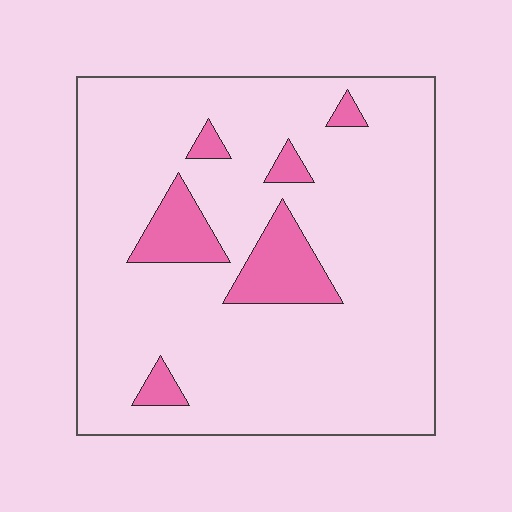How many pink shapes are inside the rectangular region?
6.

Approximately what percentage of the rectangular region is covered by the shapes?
Approximately 10%.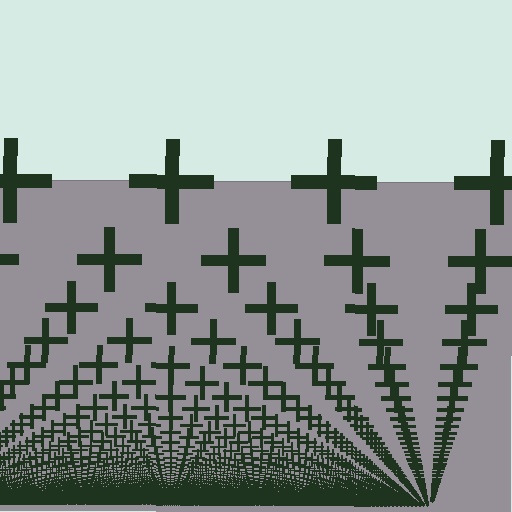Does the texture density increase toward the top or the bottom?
Density increases toward the bottom.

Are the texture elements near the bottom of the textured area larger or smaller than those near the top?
Smaller. The gradient is inverted — elements near the bottom are smaller and denser.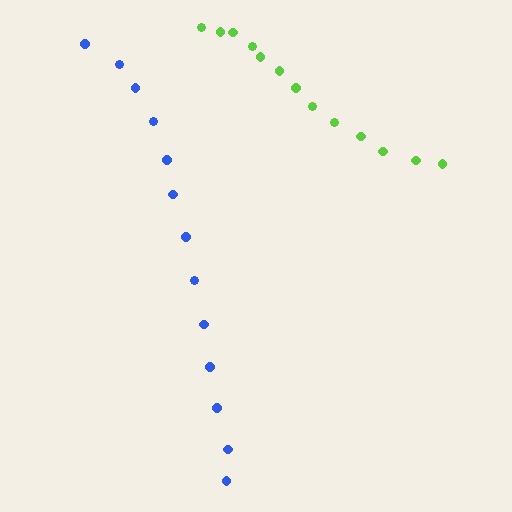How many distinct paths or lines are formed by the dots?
There are 2 distinct paths.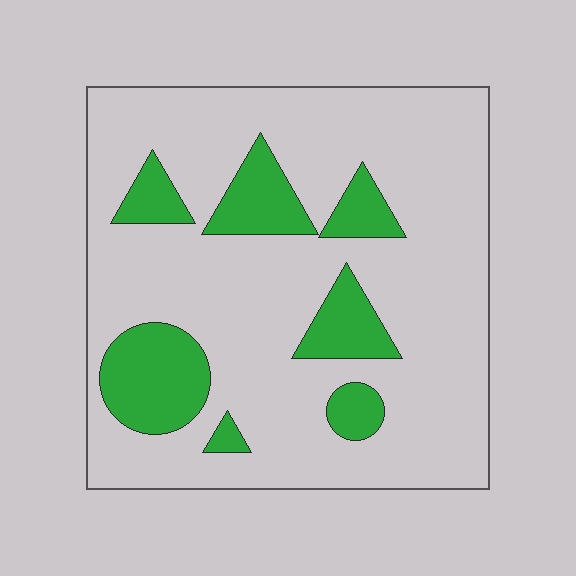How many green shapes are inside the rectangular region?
7.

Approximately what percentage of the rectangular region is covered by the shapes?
Approximately 20%.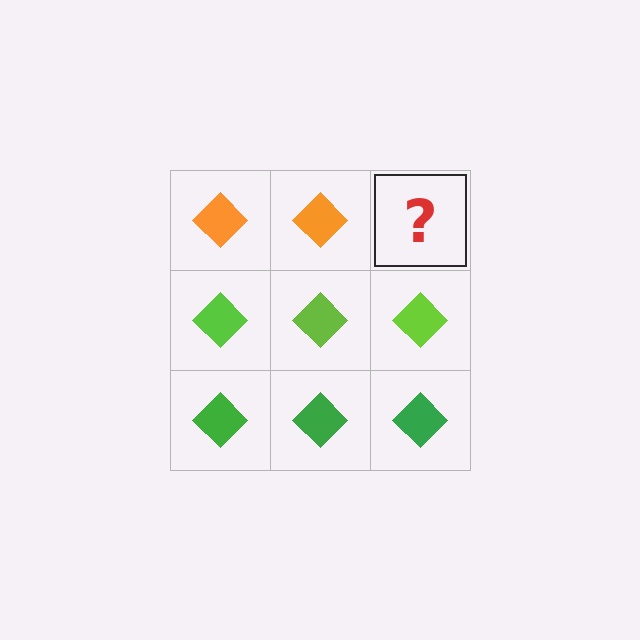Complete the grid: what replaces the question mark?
The question mark should be replaced with an orange diamond.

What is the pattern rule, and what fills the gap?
The rule is that each row has a consistent color. The gap should be filled with an orange diamond.